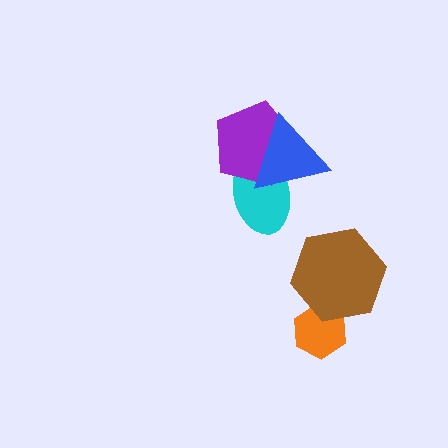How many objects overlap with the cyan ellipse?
2 objects overlap with the cyan ellipse.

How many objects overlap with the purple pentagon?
2 objects overlap with the purple pentagon.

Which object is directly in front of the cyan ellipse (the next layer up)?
The purple pentagon is directly in front of the cyan ellipse.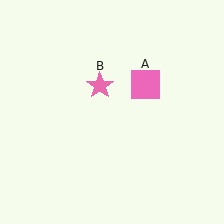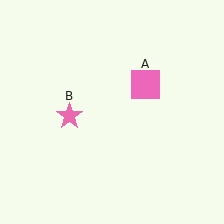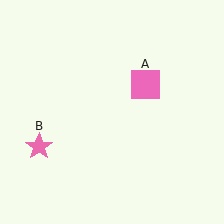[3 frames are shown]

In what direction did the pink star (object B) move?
The pink star (object B) moved down and to the left.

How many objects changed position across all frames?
1 object changed position: pink star (object B).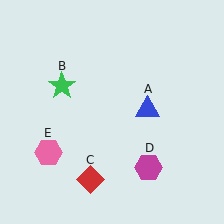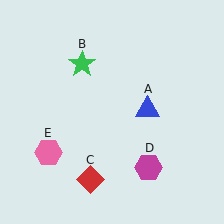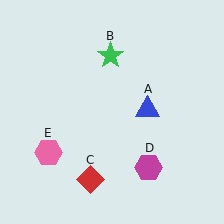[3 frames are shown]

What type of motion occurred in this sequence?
The green star (object B) rotated clockwise around the center of the scene.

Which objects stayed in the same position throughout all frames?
Blue triangle (object A) and red diamond (object C) and magenta hexagon (object D) and pink hexagon (object E) remained stationary.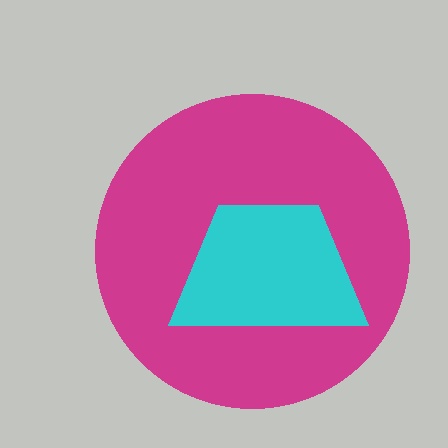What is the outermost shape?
The magenta circle.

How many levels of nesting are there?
2.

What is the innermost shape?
The cyan trapezoid.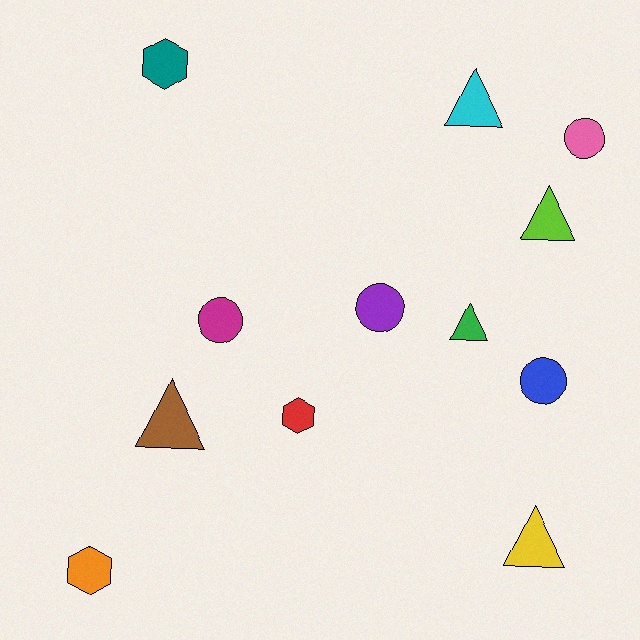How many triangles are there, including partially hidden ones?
There are 5 triangles.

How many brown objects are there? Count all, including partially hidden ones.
There is 1 brown object.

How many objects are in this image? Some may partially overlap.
There are 12 objects.